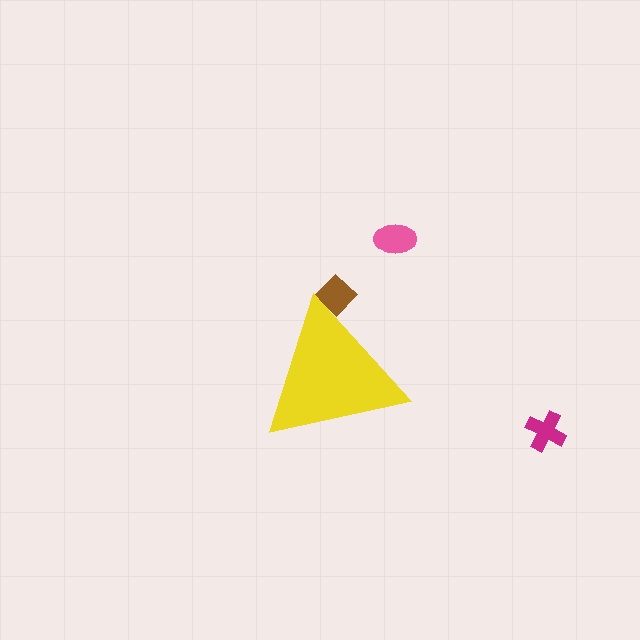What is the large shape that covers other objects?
A yellow triangle.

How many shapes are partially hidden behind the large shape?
1 shape is partially hidden.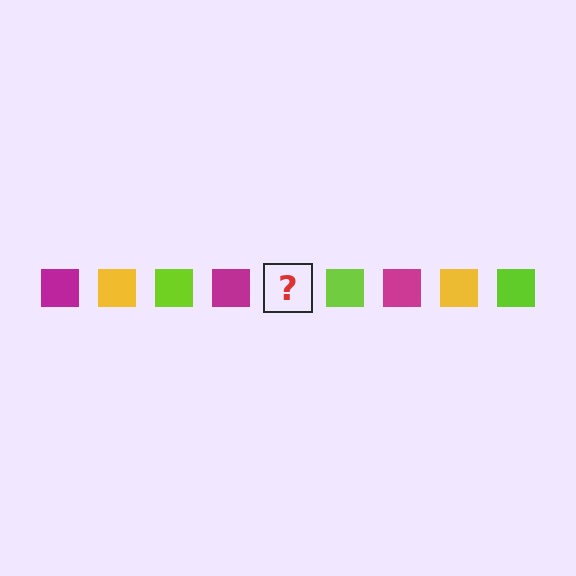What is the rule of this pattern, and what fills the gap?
The rule is that the pattern cycles through magenta, yellow, lime squares. The gap should be filled with a yellow square.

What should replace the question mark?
The question mark should be replaced with a yellow square.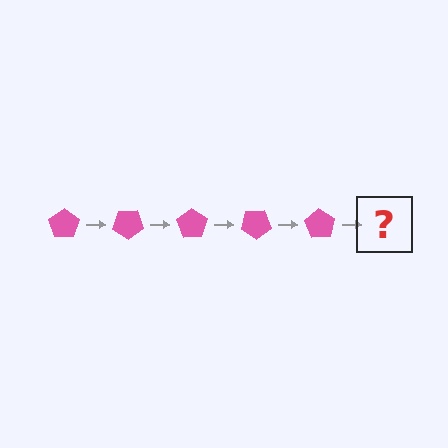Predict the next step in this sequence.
The next step is a pink pentagon rotated 175 degrees.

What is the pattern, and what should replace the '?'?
The pattern is that the pentagon rotates 35 degrees each step. The '?' should be a pink pentagon rotated 175 degrees.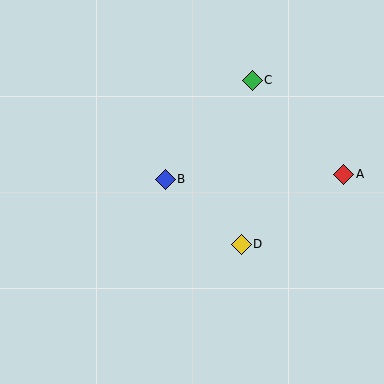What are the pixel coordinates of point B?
Point B is at (165, 179).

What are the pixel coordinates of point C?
Point C is at (252, 80).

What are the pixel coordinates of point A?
Point A is at (344, 174).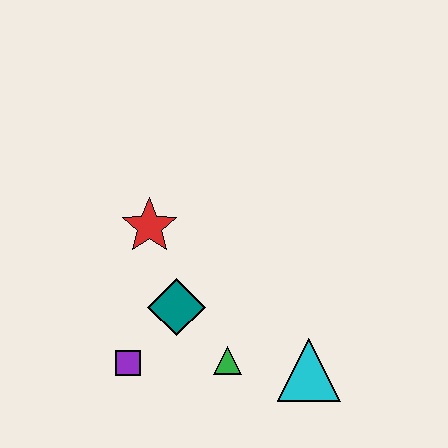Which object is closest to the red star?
The teal diamond is closest to the red star.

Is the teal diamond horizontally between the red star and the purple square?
No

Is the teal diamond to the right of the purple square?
Yes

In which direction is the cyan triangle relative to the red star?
The cyan triangle is to the right of the red star.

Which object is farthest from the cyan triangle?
The red star is farthest from the cyan triangle.